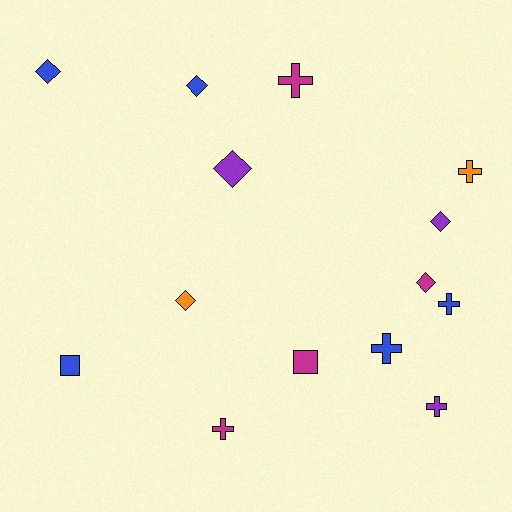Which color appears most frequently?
Blue, with 5 objects.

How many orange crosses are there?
There is 1 orange cross.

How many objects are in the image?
There are 14 objects.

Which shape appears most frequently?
Diamond, with 6 objects.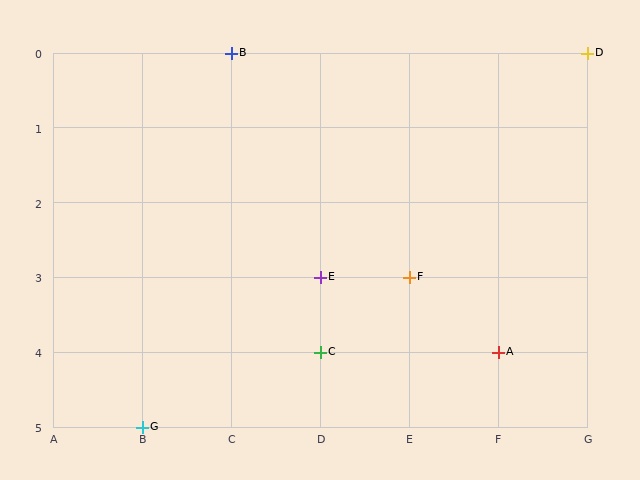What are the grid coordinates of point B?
Point B is at grid coordinates (C, 0).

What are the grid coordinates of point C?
Point C is at grid coordinates (D, 4).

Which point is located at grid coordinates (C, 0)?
Point B is at (C, 0).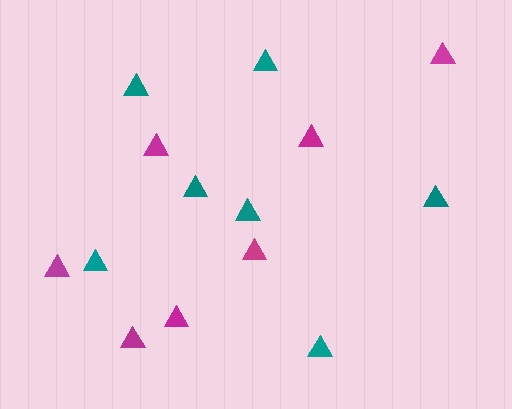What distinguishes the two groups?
There are 2 groups: one group of magenta triangles (7) and one group of teal triangles (7).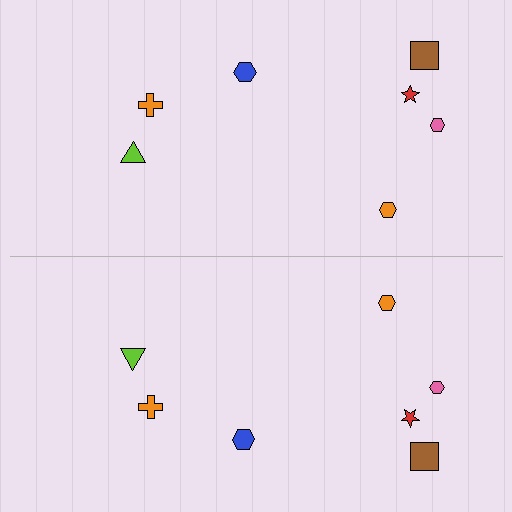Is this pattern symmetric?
Yes, this pattern has bilateral (reflection) symmetry.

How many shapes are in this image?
There are 14 shapes in this image.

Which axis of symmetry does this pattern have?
The pattern has a horizontal axis of symmetry running through the center of the image.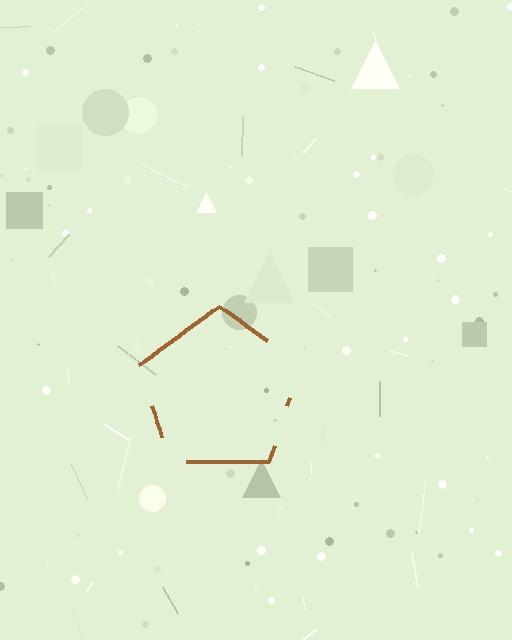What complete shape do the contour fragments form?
The contour fragments form a pentagon.